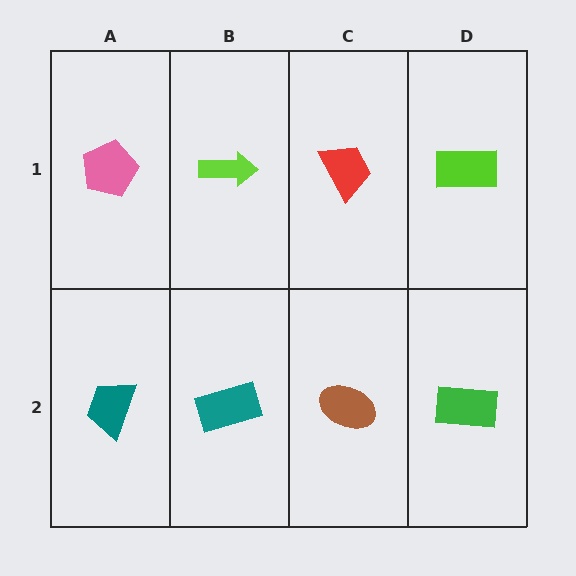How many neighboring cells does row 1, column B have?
3.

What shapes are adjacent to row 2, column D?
A lime rectangle (row 1, column D), a brown ellipse (row 2, column C).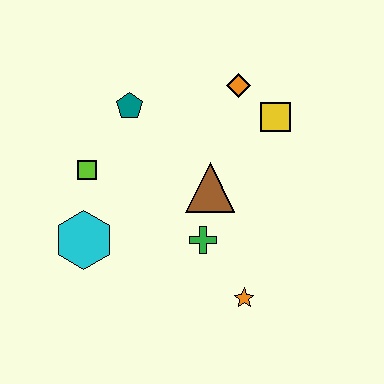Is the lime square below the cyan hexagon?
No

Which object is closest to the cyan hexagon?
The lime square is closest to the cyan hexagon.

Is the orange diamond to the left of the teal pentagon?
No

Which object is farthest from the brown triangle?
The cyan hexagon is farthest from the brown triangle.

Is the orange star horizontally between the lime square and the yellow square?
Yes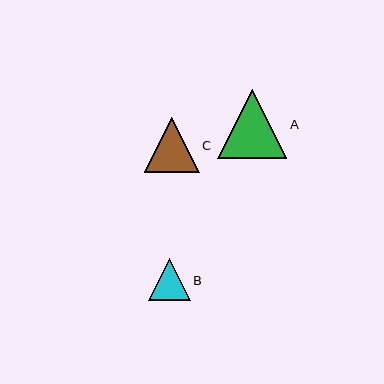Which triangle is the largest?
Triangle A is the largest with a size of approximately 69 pixels.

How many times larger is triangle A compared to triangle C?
Triangle A is approximately 1.3 times the size of triangle C.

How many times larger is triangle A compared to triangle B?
Triangle A is approximately 1.6 times the size of triangle B.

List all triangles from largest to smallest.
From largest to smallest: A, C, B.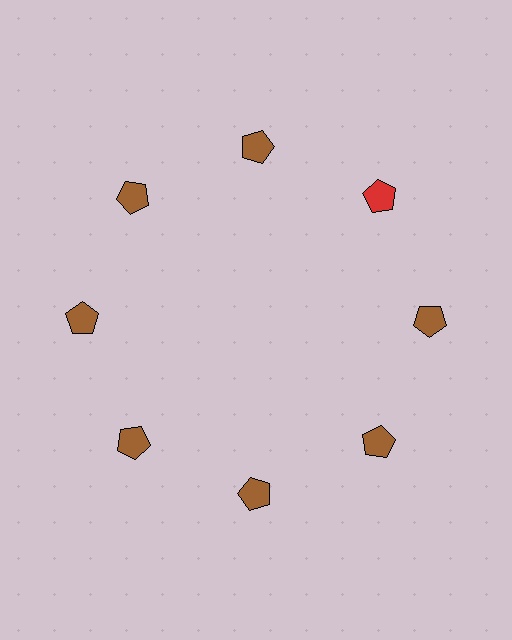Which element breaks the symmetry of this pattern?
The red pentagon at roughly the 2 o'clock position breaks the symmetry. All other shapes are brown pentagons.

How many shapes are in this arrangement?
There are 8 shapes arranged in a ring pattern.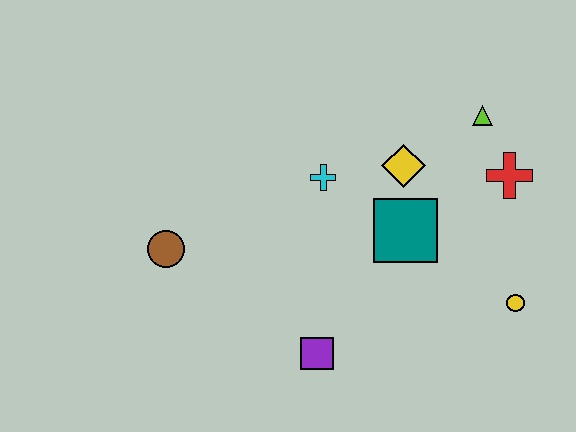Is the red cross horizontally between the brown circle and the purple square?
No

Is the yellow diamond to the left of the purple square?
No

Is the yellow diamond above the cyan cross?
Yes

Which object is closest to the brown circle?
The cyan cross is closest to the brown circle.